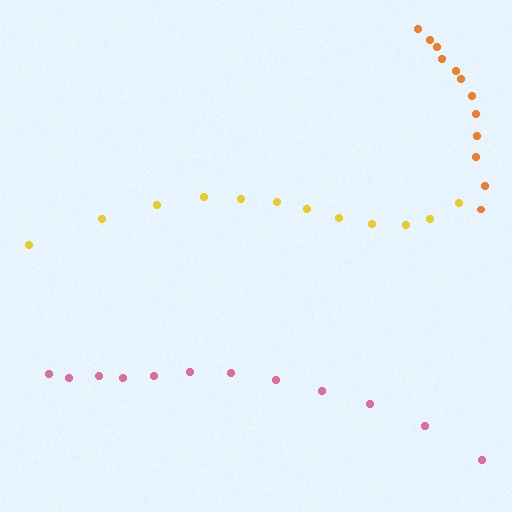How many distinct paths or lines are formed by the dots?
There are 3 distinct paths.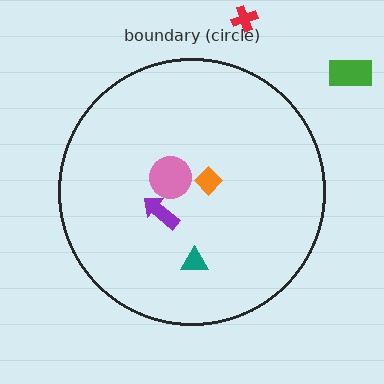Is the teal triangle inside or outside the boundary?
Inside.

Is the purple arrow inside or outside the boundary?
Inside.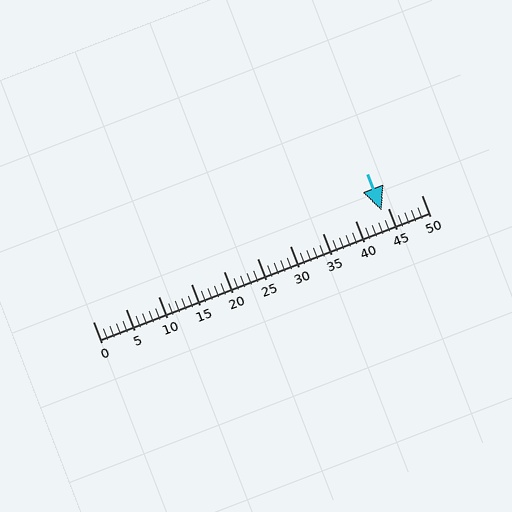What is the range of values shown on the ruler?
The ruler shows values from 0 to 50.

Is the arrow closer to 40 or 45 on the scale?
The arrow is closer to 45.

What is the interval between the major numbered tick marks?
The major tick marks are spaced 5 units apart.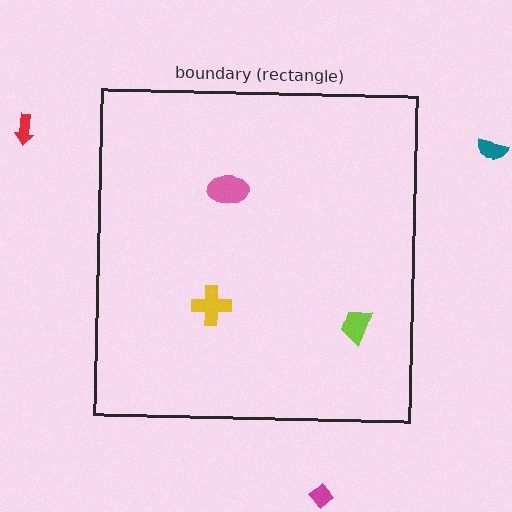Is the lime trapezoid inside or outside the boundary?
Inside.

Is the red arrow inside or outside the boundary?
Outside.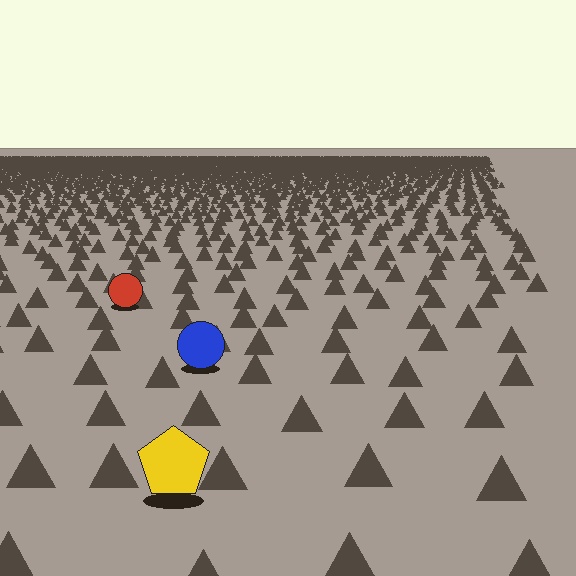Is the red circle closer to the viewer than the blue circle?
No. The blue circle is closer — you can tell from the texture gradient: the ground texture is coarser near it.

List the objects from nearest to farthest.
From nearest to farthest: the yellow pentagon, the blue circle, the red circle.